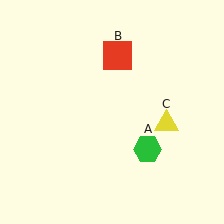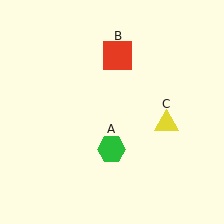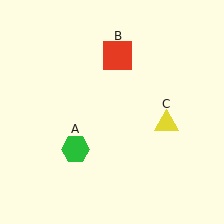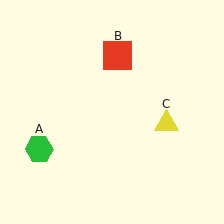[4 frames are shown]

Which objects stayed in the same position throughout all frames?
Red square (object B) and yellow triangle (object C) remained stationary.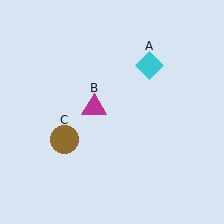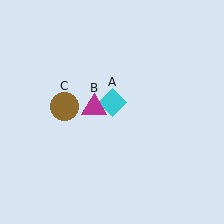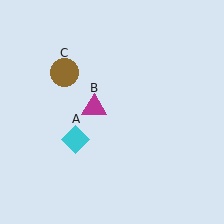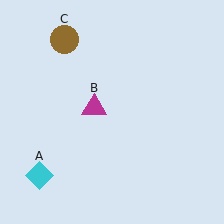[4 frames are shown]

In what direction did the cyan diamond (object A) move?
The cyan diamond (object A) moved down and to the left.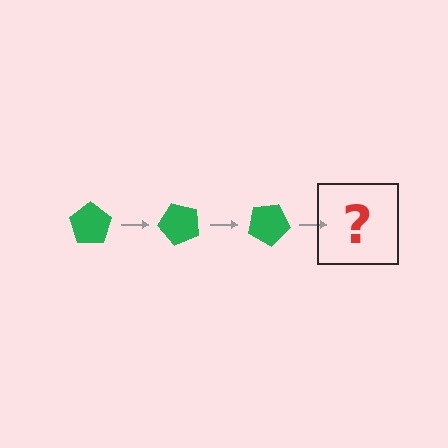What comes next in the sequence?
The next element should be a green pentagon rotated 150 degrees.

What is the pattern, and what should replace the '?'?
The pattern is that the pentagon rotates 50 degrees each step. The '?' should be a green pentagon rotated 150 degrees.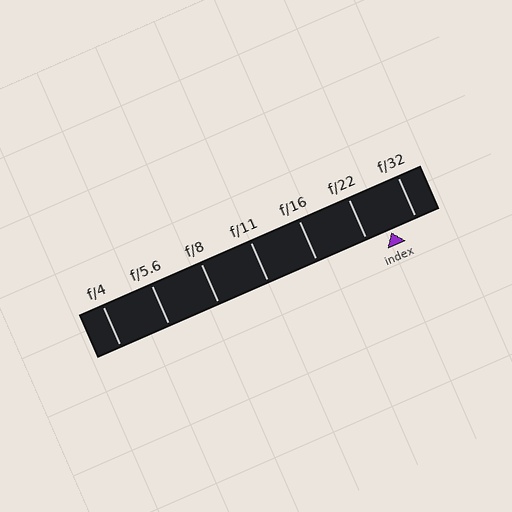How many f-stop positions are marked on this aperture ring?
There are 7 f-stop positions marked.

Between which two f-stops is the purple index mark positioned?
The index mark is between f/22 and f/32.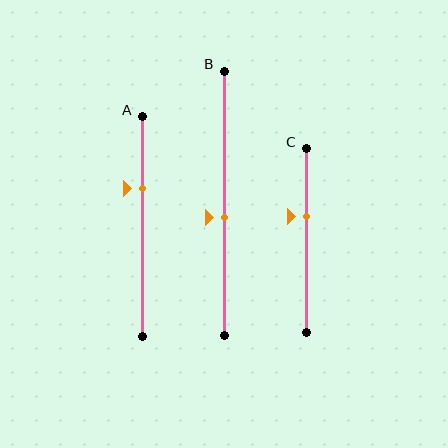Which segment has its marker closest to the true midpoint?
Segment B has its marker closest to the true midpoint.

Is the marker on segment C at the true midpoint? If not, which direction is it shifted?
No, the marker on segment C is shifted upward by about 13% of the segment length.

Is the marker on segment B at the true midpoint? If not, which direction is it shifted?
No, the marker on segment B is shifted downward by about 5% of the segment length.